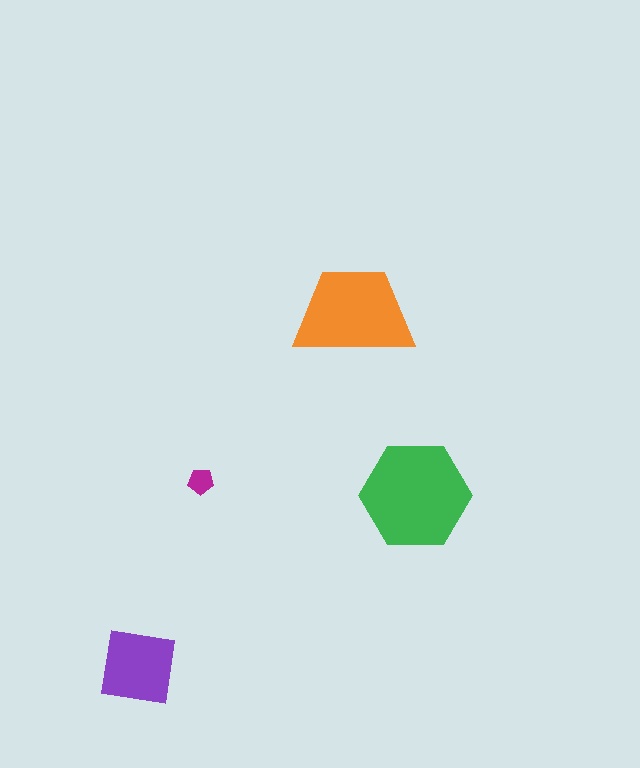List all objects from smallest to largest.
The magenta pentagon, the purple square, the orange trapezoid, the green hexagon.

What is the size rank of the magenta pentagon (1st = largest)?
4th.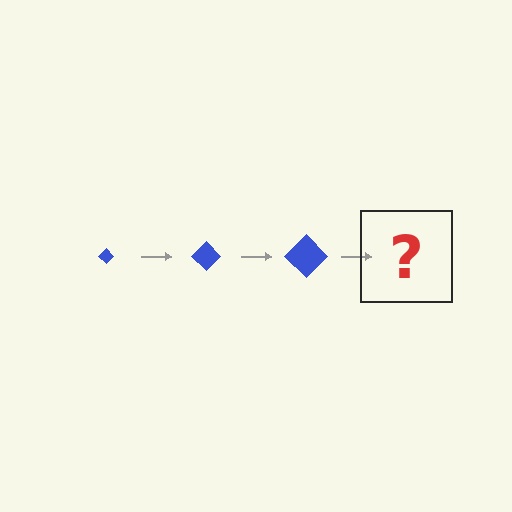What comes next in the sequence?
The next element should be a blue diamond, larger than the previous one.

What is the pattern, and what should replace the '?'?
The pattern is that the diamond gets progressively larger each step. The '?' should be a blue diamond, larger than the previous one.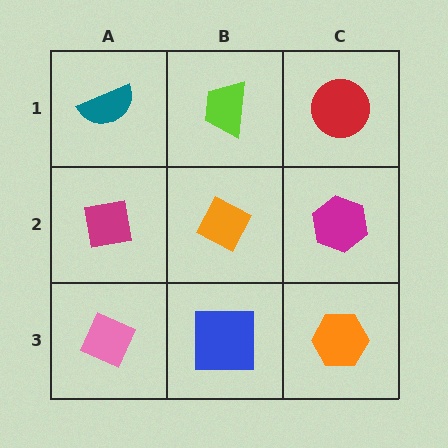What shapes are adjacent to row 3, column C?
A magenta hexagon (row 2, column C), a blue square (row 3, column B).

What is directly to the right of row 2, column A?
An orange diamond.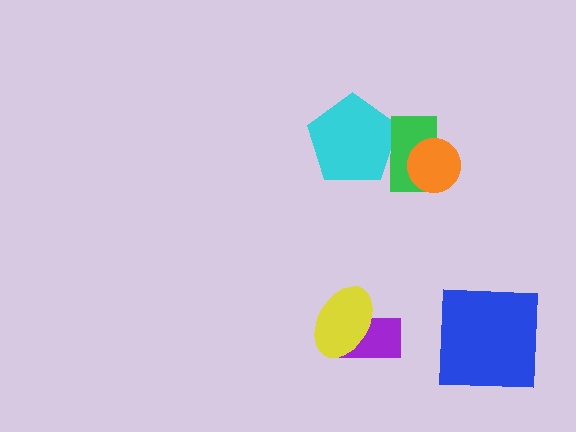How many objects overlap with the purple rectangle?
1 object overlaps with the purple rectangle.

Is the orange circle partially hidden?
No, no other shape covers it.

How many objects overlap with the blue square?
0 objects overlap with the blue square.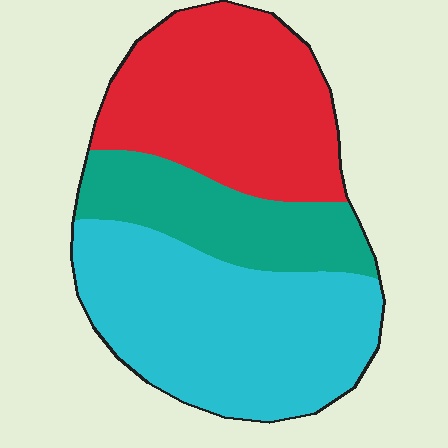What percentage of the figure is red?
Red takes up about three eighths (3/8) of the figure.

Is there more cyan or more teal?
Cyan.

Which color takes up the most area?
Cyan, at roughly 45%.